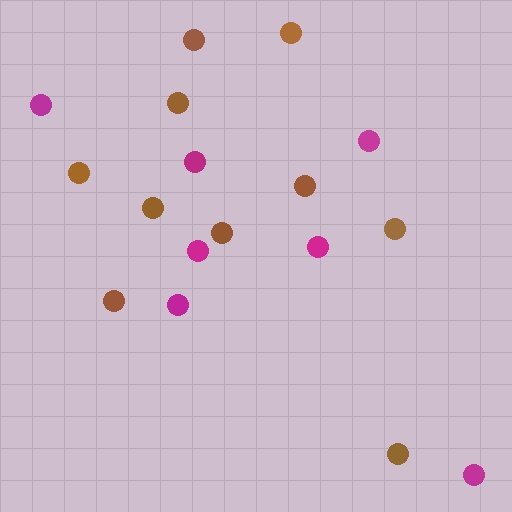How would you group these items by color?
There are 2 groups: one group of magenta circles (7) and one group of brown circles (10).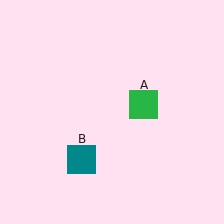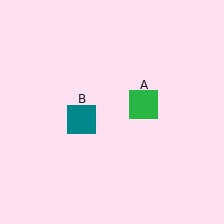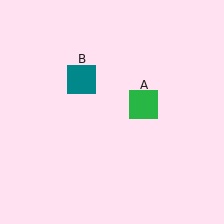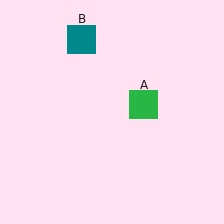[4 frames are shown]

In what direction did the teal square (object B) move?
The teal square (object B) moved up.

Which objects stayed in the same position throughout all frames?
Green square (object A) remained stationary.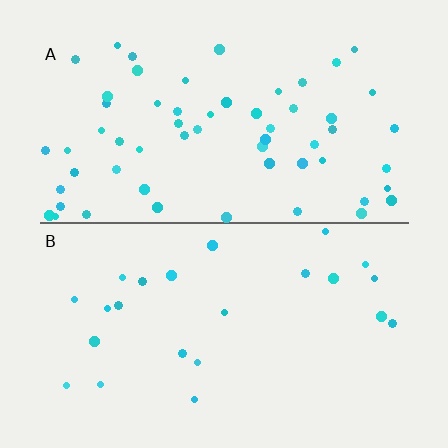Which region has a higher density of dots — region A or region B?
A (the top).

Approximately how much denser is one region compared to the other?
Approximately 2.6× — region A over region B.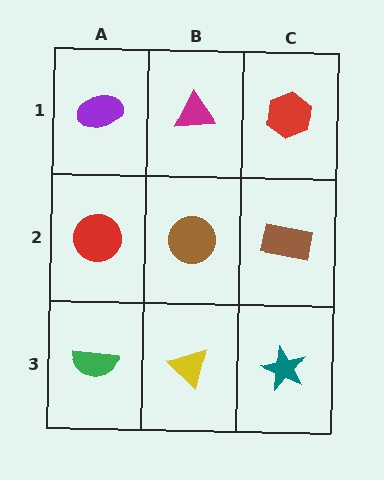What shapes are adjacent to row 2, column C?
A red hexagon (row 1, column C), a teal star (row 3, column C), a brown circle (row 2, column B).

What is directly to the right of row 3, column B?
A teal star.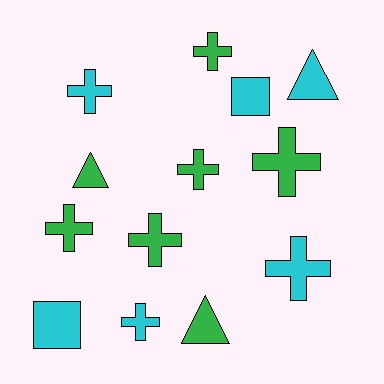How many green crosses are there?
There are 5 green crosses.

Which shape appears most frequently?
Cross, with 8 objects.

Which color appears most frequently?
Green, with 7 objects.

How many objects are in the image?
There are 13 objects.